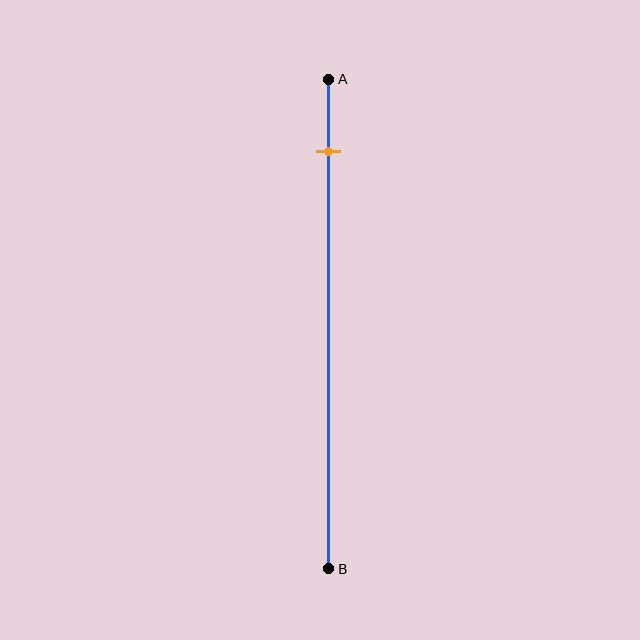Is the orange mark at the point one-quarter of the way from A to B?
No, the mark is at about 15% from A, not at the 25% one-quarter point.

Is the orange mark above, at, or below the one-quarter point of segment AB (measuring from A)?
The orange mark is above the one-quarter point of segment AB.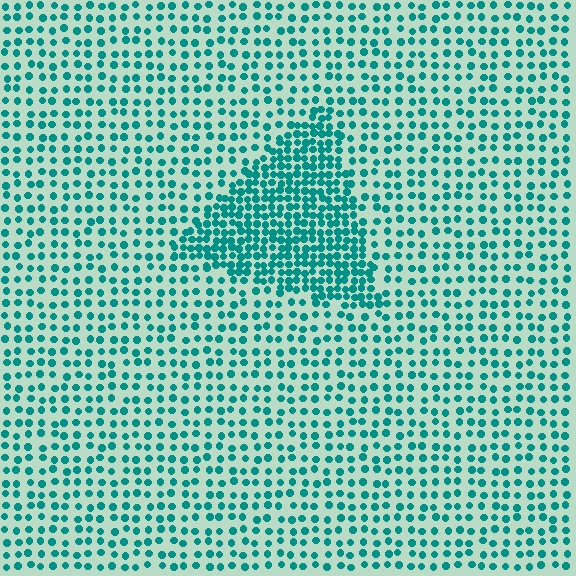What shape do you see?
I see a triangle.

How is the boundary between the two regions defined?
The boundary is defined by a change in element density (approximately 2.1x ratio). All elements are the same color, size, and shape.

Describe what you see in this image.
The image contains small teal elements arranged at two different densities. A triangle-shaped region is visible where the elements are more densely packed than the surrounding area.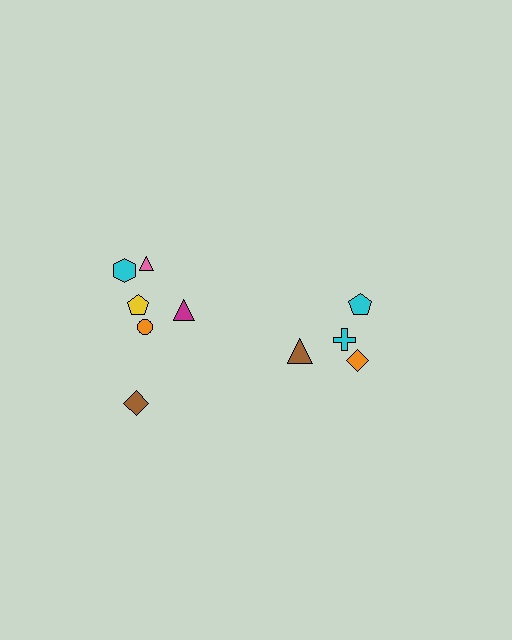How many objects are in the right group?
There are 4 objects.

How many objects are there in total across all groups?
There are 10 objects.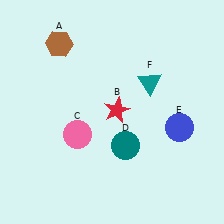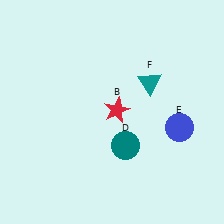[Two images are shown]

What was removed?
The pink circle (C), the brown hexagon (A) were removed in Image 2.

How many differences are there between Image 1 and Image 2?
There are 2 differences between the two images.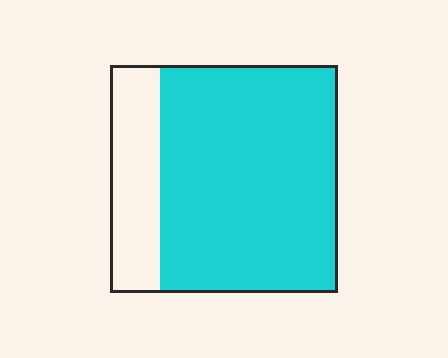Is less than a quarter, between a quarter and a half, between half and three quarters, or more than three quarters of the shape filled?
More than three quarters.